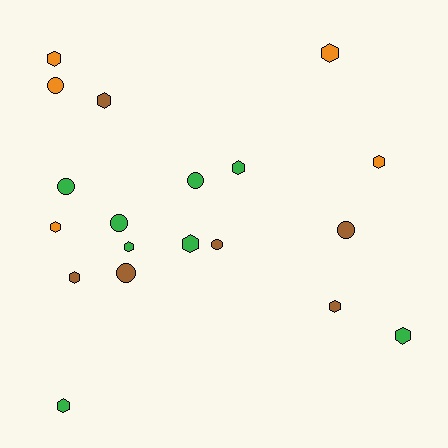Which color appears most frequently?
Green, with 8 objects.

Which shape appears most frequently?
Hexagon, with 12 objects.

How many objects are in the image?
There are 19 objects.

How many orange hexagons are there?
There are 4 orange hexagons.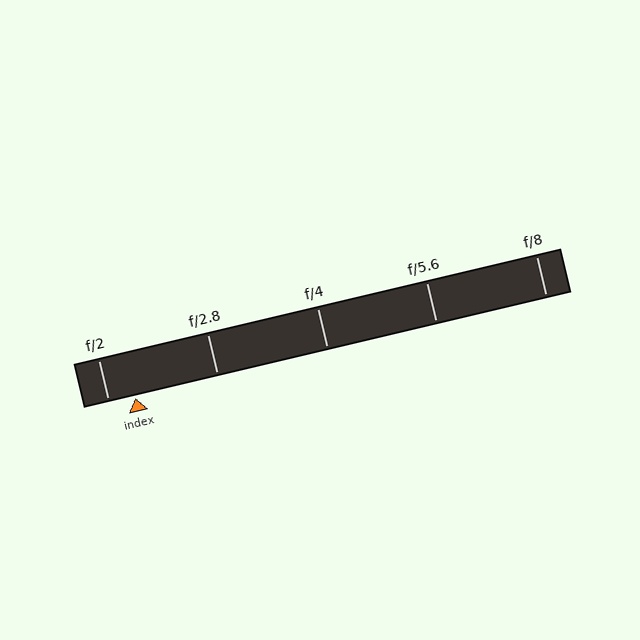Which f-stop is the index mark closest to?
The index mark is closest to f/2.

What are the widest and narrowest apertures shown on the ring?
The widest aperture shown is f/2 and the narrowest is f/8.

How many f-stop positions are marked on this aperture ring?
There are 5 f-stop positions marked.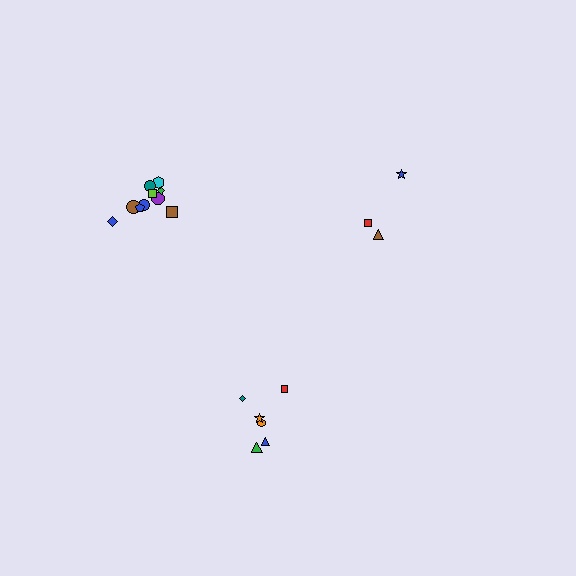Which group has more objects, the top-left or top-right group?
The top-left group.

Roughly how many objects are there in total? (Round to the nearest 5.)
Roughly 20 objects in total.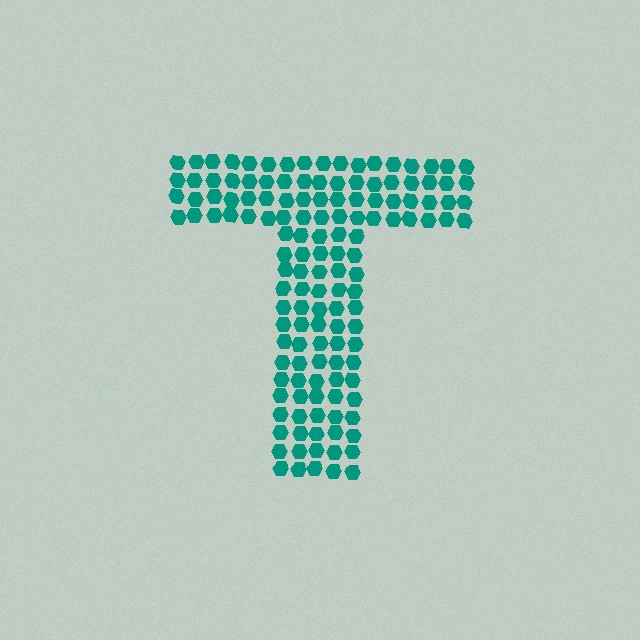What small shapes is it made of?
It is made of small hexagons.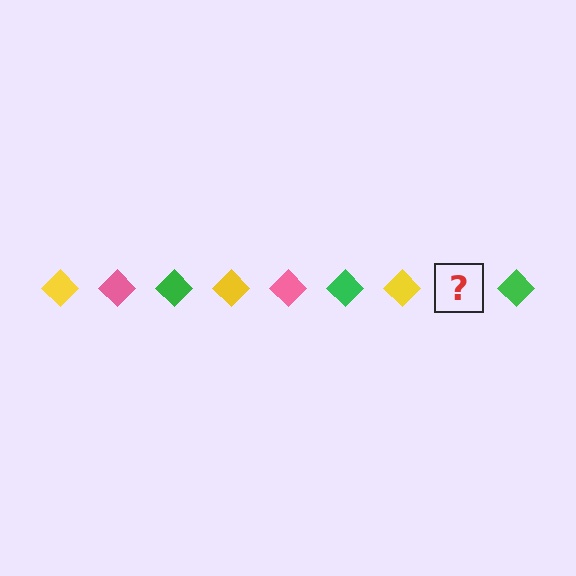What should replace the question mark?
The question mark should be replaced with a pink diamond.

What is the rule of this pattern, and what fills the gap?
The rule is that the pattern cycles through yellow, pink, green diamonds. The gap should be filled with a pink diamond.